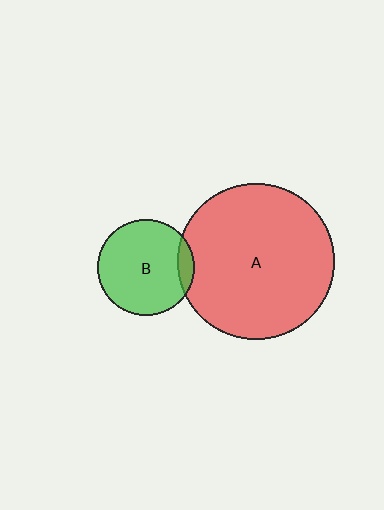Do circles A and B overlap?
Yes.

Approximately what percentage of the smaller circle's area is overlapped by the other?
Approximately 10%.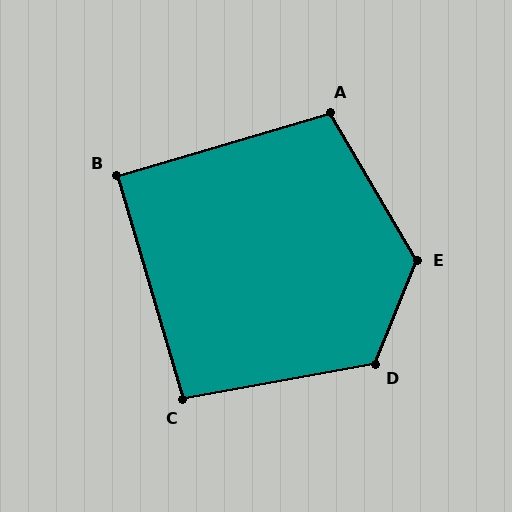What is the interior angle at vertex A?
Approximately 104 degrees (obtuse).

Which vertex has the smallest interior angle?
B, at approximately 90 degrees.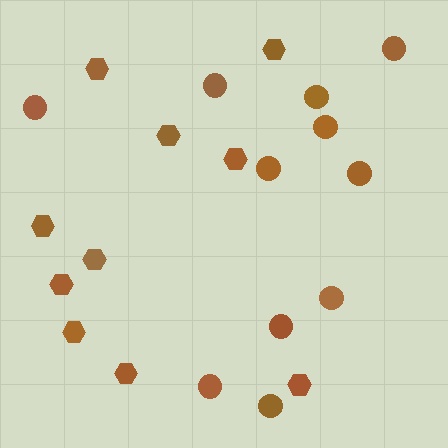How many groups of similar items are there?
There are 2 groups: one group of circles (11) and one group of hexagons (10).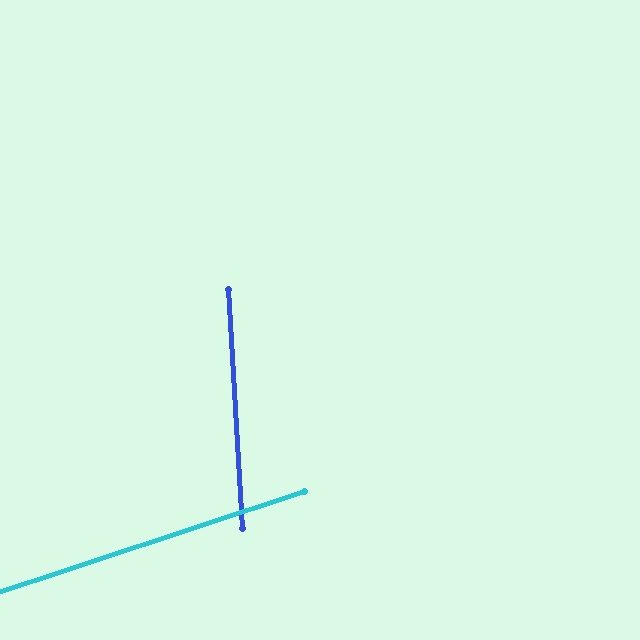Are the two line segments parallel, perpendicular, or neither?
Neither parallel nor perpendicular — they differ by about 75°.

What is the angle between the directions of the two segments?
Approximately 75 degrees.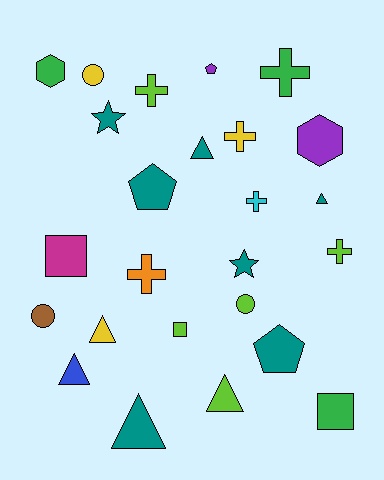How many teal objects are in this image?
There are 7 teal objects.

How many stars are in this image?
There are 2 stars.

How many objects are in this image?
There are 25 objects.